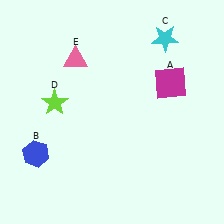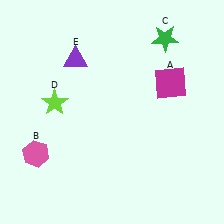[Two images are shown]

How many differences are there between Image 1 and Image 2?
There are 3 differences between the two images.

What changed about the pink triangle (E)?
In Image 1, E is pink. In Image 2, it changed to purple.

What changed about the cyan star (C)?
In Image 1, C is cyan. In Image 2, it changed to green.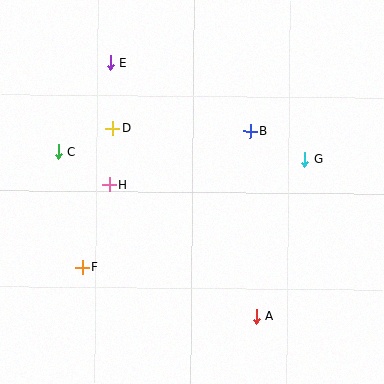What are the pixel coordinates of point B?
Point B is at (250, 131).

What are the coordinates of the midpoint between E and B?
The midpoint between E and B is at (180, 97).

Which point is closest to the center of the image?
Point H at (109, 185) is closest to the center.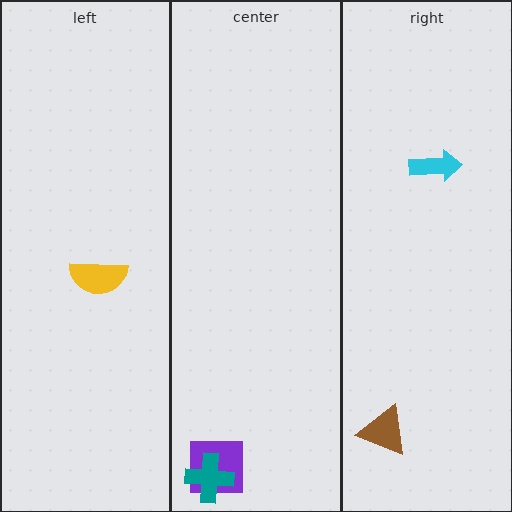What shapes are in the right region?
The cyan arrow, the brown triangle.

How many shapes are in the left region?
1.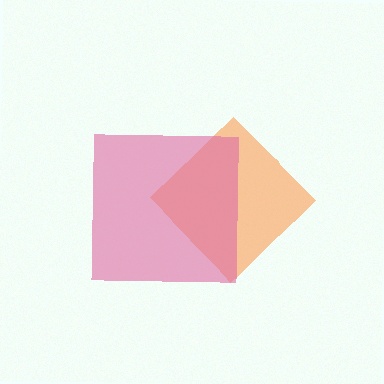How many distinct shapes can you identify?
There are 2 distinct shapes: an orange diamond, a pink square.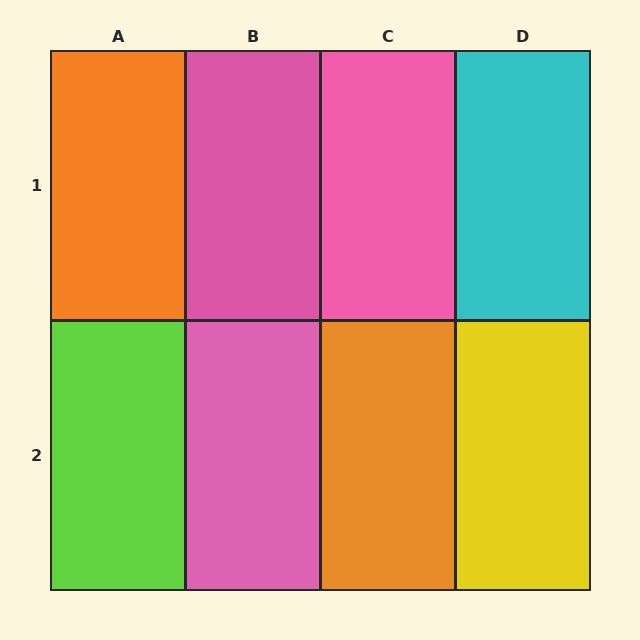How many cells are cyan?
1 cell is cyan.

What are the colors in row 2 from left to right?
Lime, pink, orange, yellow.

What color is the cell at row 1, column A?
Orange.